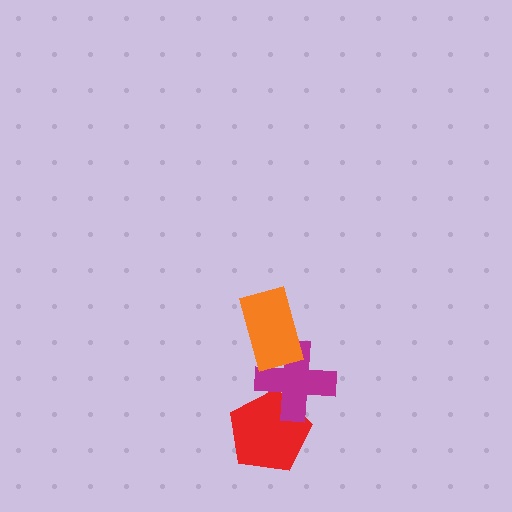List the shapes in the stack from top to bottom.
From top to bottom: the orange rectangle, the magenta cross, the red pentagon.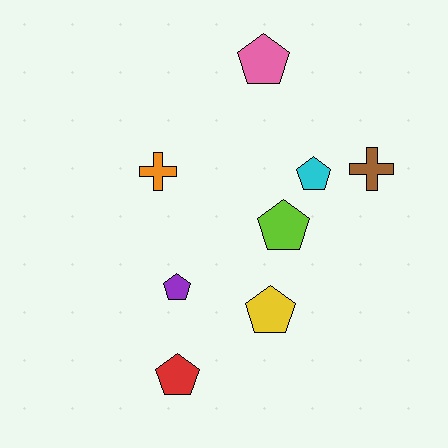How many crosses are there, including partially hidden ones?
There are 2 crosses.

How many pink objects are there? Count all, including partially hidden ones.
There is 1 pink object.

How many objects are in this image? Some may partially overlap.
There are 8 objects.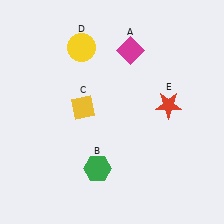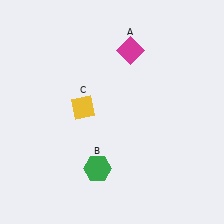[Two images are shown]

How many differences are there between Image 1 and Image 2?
There are 2 differences between the two images.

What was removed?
The red star (E), the yellow circle (D) were removed in Image 2.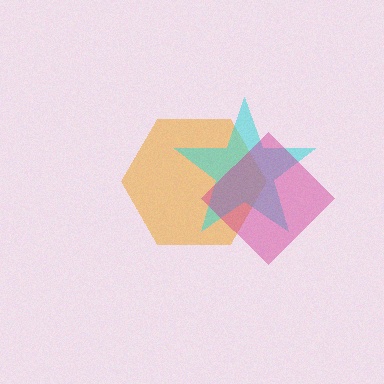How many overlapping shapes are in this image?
There are 3 overlapping shapes in the image.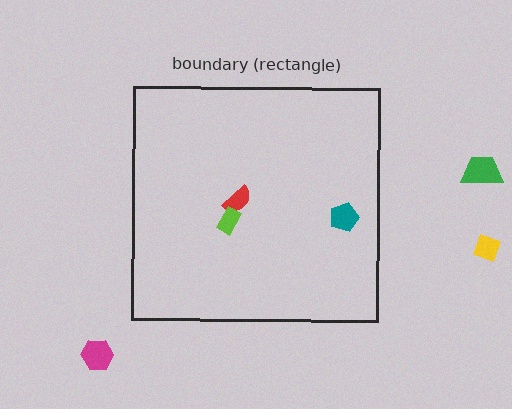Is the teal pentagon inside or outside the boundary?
Inside.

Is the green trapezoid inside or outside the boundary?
Outside.